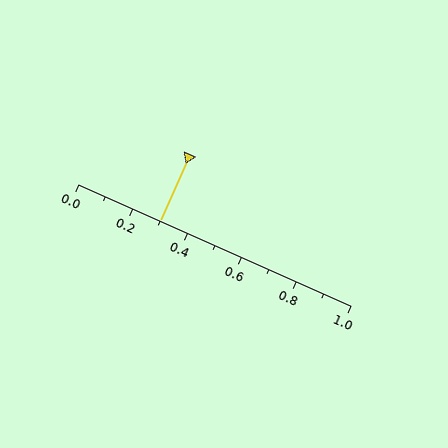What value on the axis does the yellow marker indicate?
The marker indicates approximately 0.3.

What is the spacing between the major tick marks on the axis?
The major ticks are spaced 0.2 apart.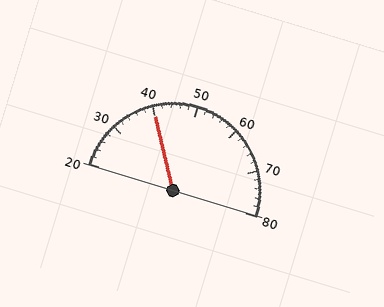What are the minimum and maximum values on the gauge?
The gauge ranges from 20 to 80.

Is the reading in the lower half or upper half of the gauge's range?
The reading is in the lower half of the range (20 to 80).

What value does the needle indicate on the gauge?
The needle indicates approximately 40.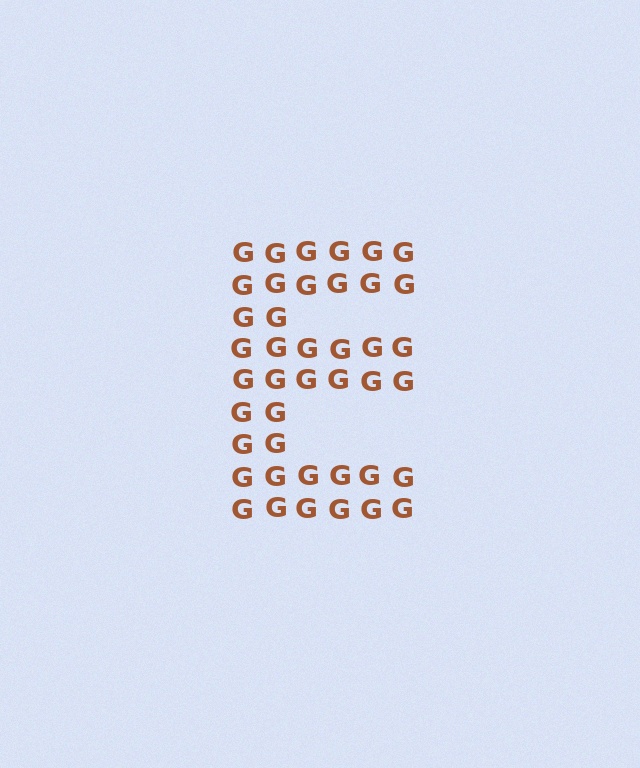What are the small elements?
The small elements are letter G's.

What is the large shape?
The large shape is the letter E.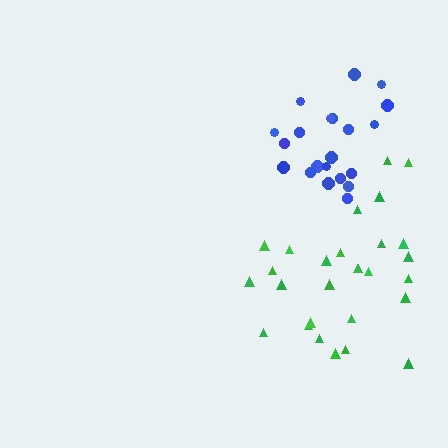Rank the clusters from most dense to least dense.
blue, green.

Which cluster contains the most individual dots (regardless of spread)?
Green (28).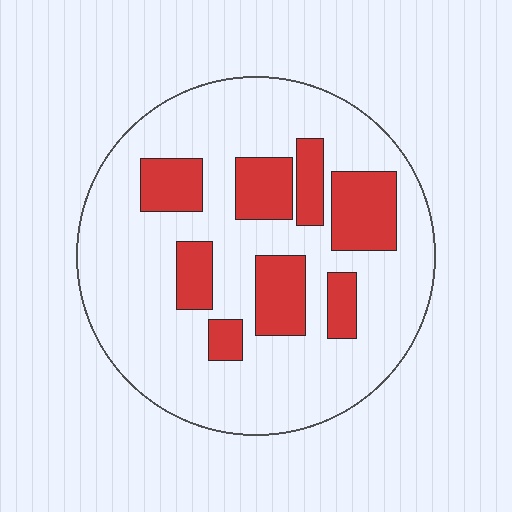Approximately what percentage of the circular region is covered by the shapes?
Approximately 25%.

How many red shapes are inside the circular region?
8.